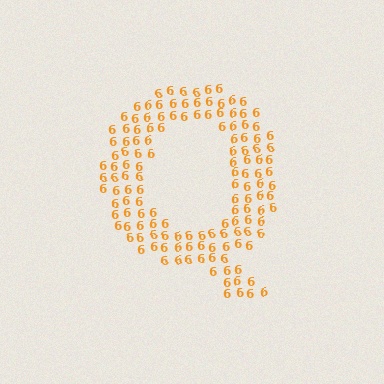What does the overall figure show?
The overall figure shows the letter Q.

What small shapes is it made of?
It is made of small digit 6's.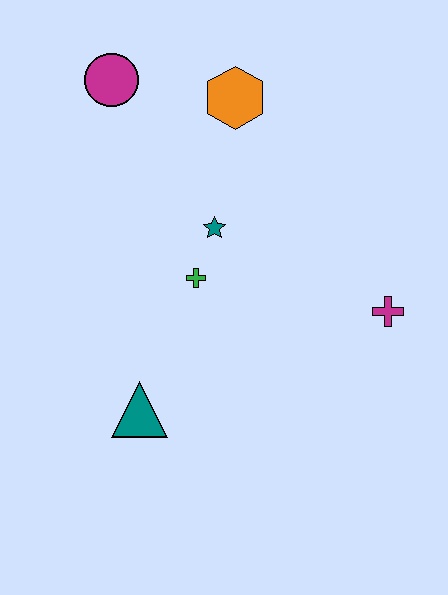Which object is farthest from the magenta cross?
The magenta circle is farthest from the magenta cross.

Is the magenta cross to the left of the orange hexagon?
No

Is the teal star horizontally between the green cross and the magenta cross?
Yes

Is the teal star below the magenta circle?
Yes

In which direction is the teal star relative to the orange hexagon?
The teal star is below the orange hexagon.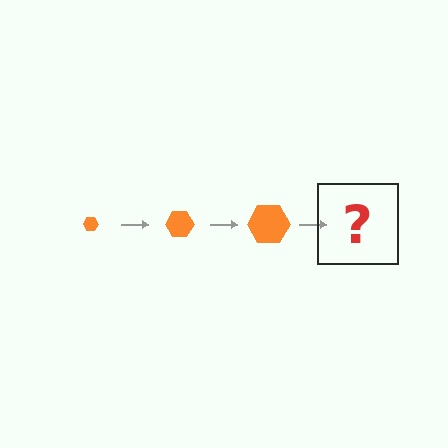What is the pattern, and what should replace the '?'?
The pattern is that the hexagon gets progressively larger each step. The '?' should be an orange hexagon, larger than the previous one.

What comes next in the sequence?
The next element should be an orange hexagon, larger than the previous one.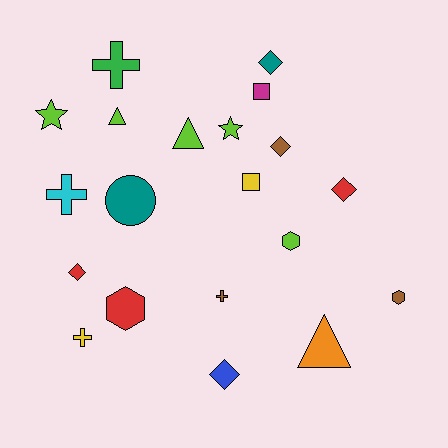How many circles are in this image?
There is 1 circle.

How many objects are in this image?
There are 20 objects.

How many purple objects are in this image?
There are no purple objects.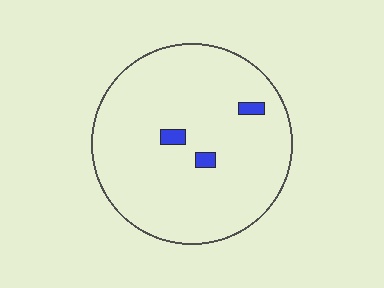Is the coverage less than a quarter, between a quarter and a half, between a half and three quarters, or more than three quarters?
Less than a quarter.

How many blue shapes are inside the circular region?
3.